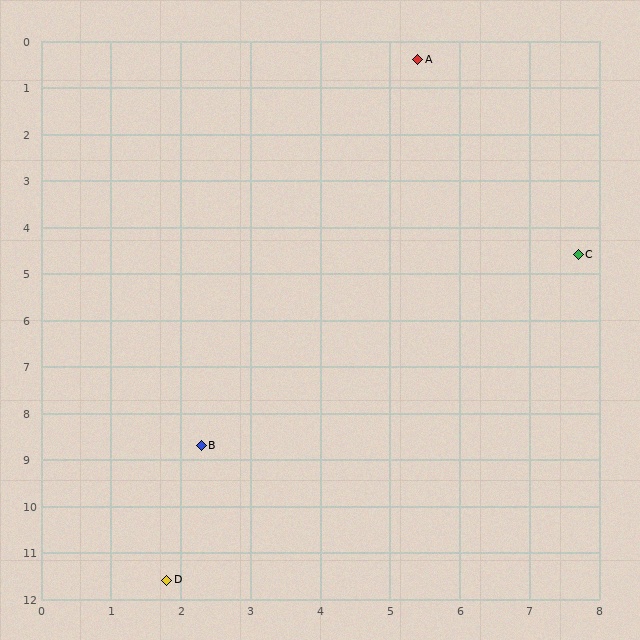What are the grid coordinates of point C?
Point C is at approximately (7.7, 4.6).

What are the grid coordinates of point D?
Point D is at approximately (1.8, 11.6).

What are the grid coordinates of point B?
Point B is at approximately (2.3, 8.7).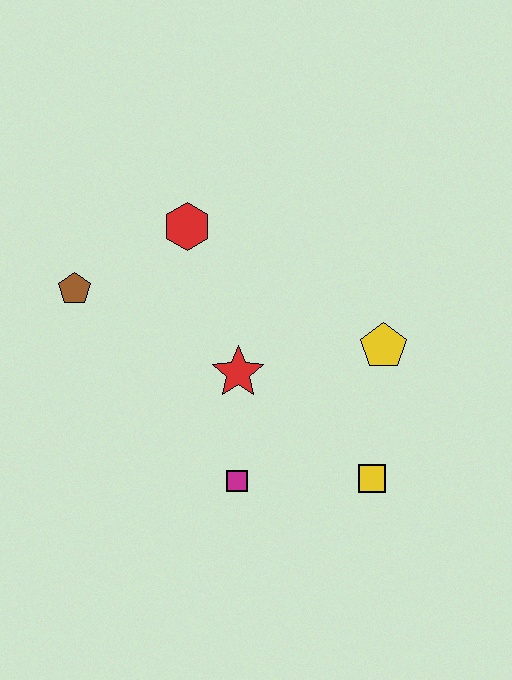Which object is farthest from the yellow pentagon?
The brown pentagon is farthest from the yellow pentagon.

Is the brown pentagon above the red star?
Yes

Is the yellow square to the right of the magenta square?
Yes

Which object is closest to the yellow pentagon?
The yellow square is closest to the yellow pentagon.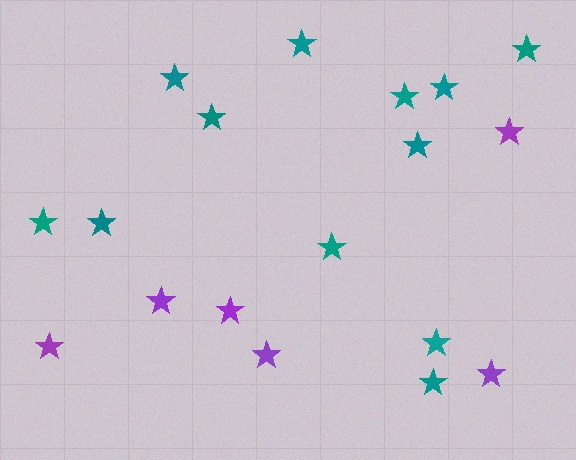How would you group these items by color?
There are 2 groups: one group of teal stars (12) and one group of purple stars (6).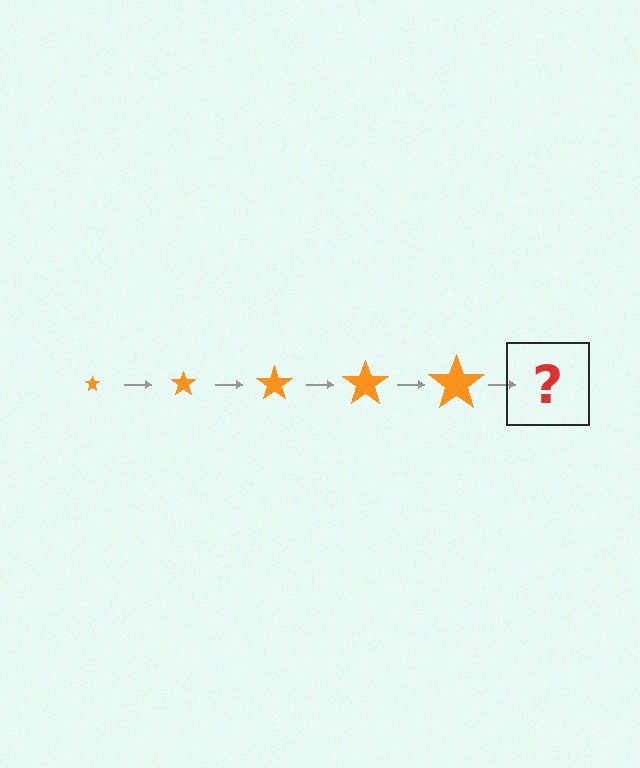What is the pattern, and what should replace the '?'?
The pattern is that the star gets progressively larger each step. The '?' should be an orange star, larger than the previous one.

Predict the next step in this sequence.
The next step is an orange star, larger than the previous one.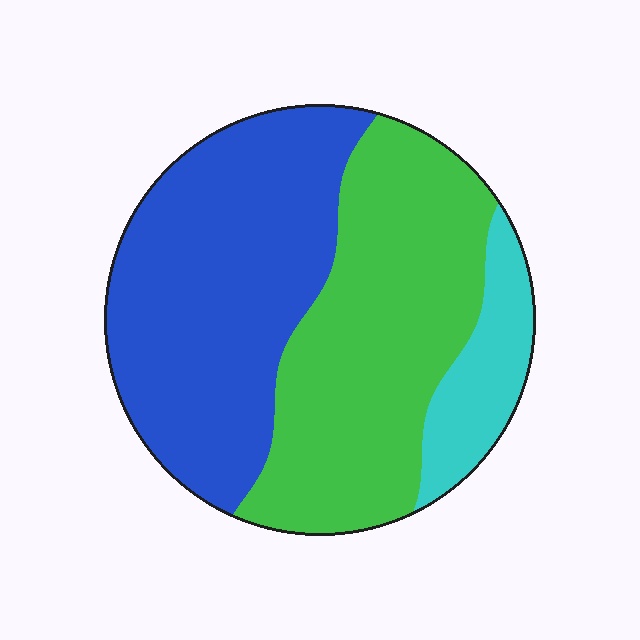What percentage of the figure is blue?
Blue covers around 45% of the figure.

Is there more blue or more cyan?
Blue.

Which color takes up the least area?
Cyan, at roughly 10%.